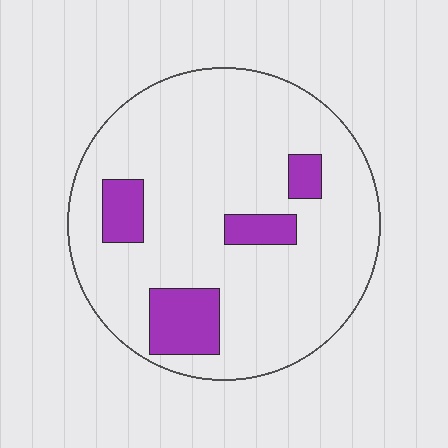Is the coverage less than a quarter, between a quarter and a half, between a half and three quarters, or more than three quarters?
Less than a quarter.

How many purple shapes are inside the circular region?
4.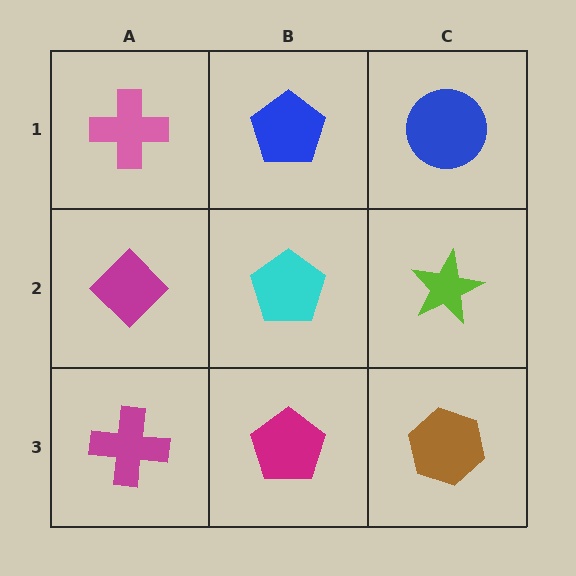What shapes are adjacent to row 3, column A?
A magenta diamond (row 2, column A), a magenta pentagon (row 3, column B).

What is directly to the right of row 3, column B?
A brown hexagon.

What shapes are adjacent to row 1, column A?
A magenta diamond (row 2, column A), a blue pentagon (row 1, column B).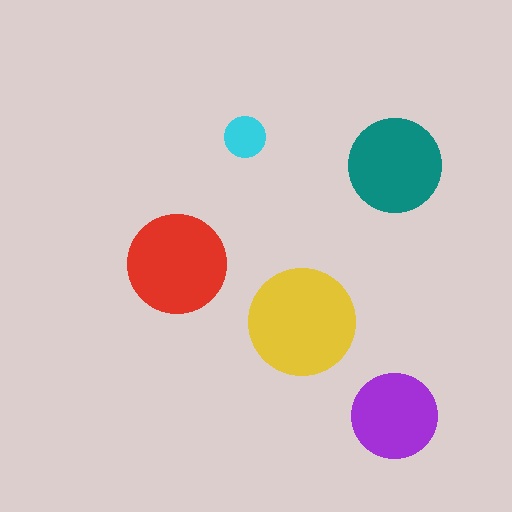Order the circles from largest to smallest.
the yellow one, the red one, the teal one, the purple one, the cyan one.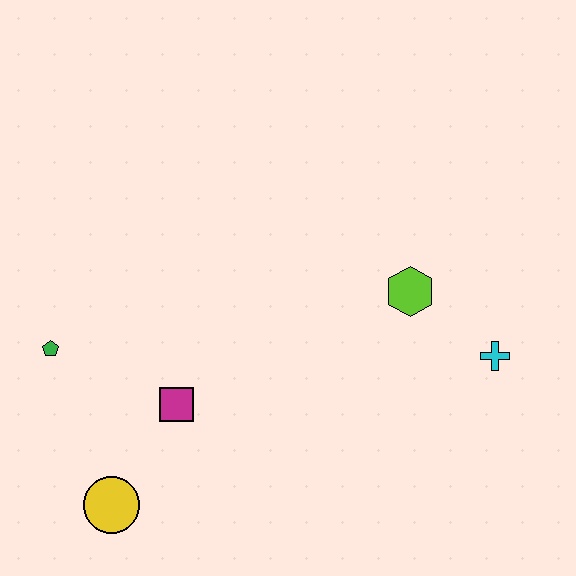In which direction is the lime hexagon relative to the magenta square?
The lime hexagon is to the right of the magenta square.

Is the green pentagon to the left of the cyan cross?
Yes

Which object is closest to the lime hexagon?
The cyan cross is closest to the lime hexagon.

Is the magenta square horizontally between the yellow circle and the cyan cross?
Yes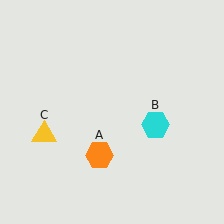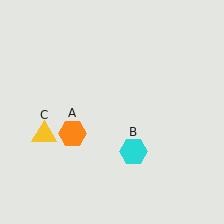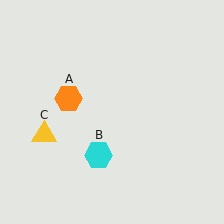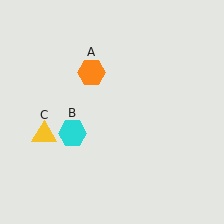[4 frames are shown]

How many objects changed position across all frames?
2 objects changed position: orange hexagon (object A), cyan hexagon (object B).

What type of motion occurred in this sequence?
The orange hexagon (object A), cyan hexagon (object B) rotated clockwise around the center of the scene.